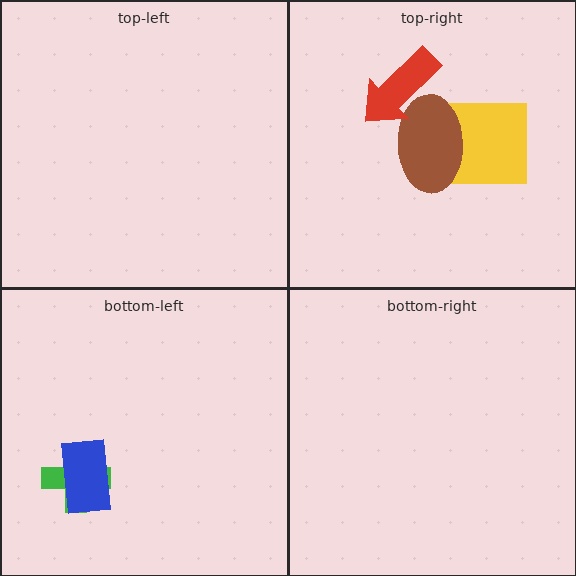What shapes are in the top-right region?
The yellow square, the brown ellipse, the red arrow.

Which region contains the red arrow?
The top-right region.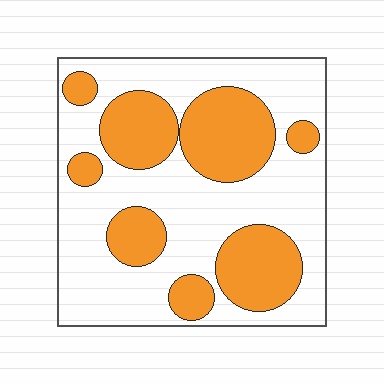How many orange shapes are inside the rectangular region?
8.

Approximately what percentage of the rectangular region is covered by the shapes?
Approximately 35%.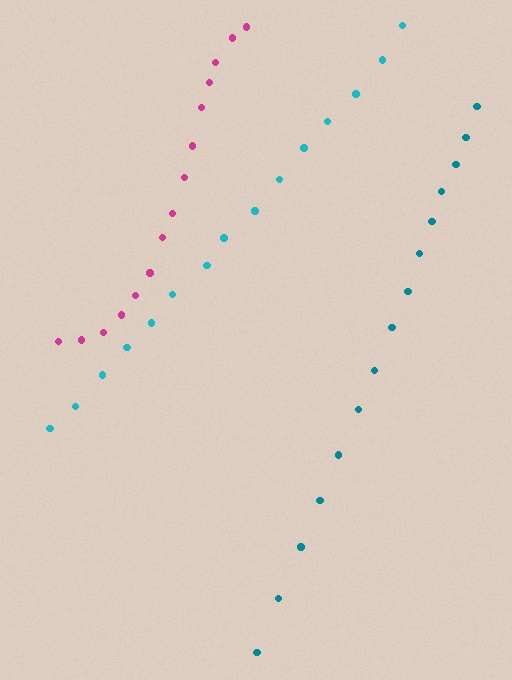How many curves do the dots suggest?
There are 3 distinct paths.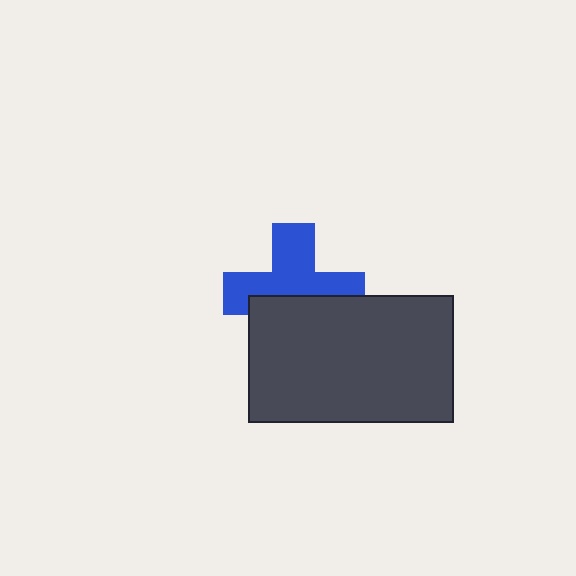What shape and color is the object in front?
The object in front is a dark gray rectangle.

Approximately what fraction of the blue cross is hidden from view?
Roughly 43% of the blue cross is hidden behind the dark gray rectangle.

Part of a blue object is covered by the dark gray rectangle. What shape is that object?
It is a cross.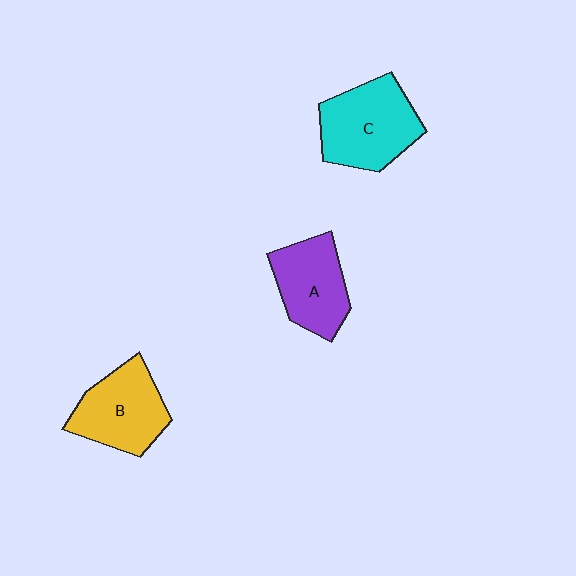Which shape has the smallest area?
Shape A (purple).